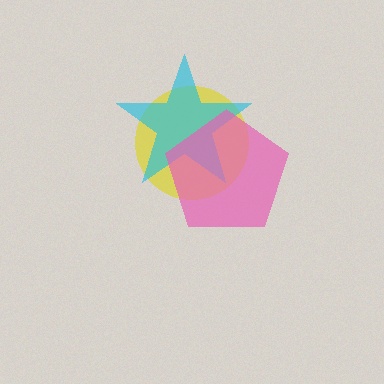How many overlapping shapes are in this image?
There are 3 overlapping shapes in the image.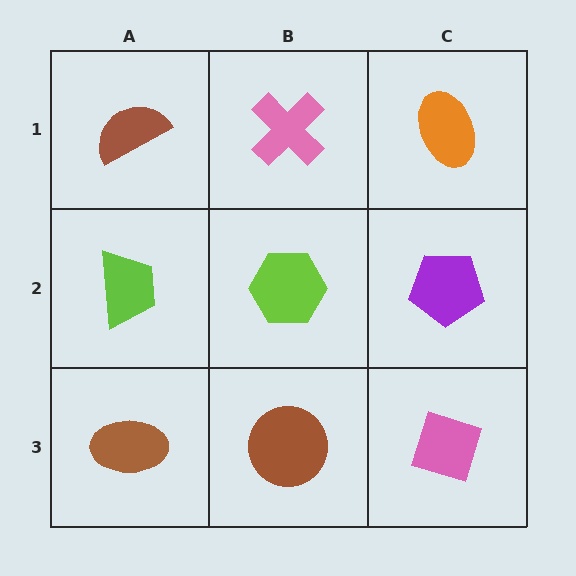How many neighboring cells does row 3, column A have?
2.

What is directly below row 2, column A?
A brown ellipse.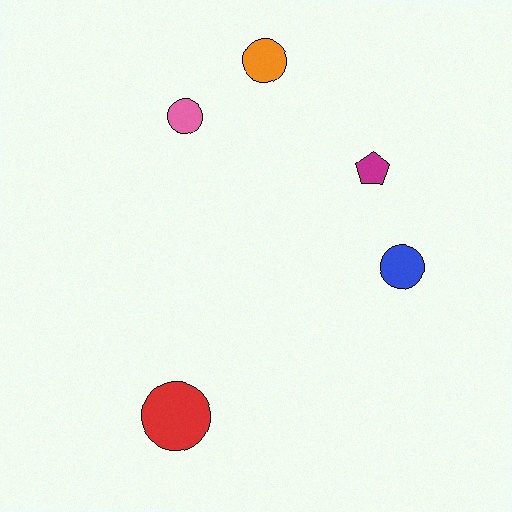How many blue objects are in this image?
There is 1 blue object.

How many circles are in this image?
There are 4 circles.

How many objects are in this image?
There are 5 objects.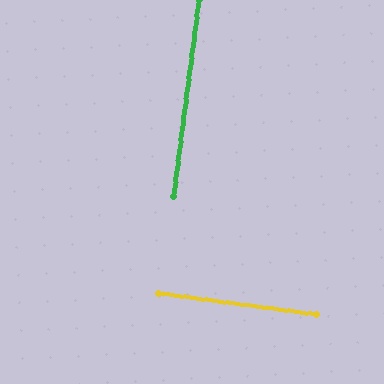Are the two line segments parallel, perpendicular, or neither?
Perpendicular — they meet at approximately 90°.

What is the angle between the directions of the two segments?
Approximately 90 degrees.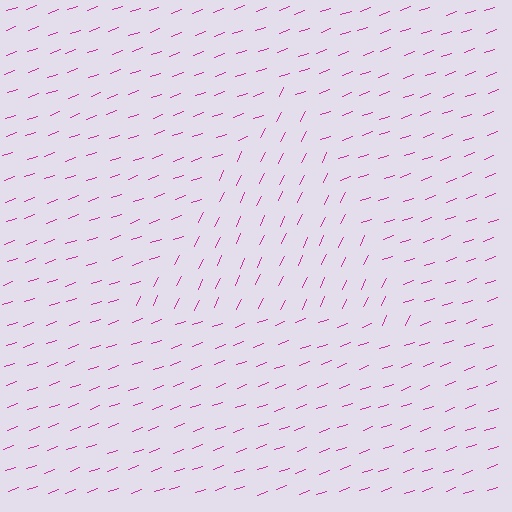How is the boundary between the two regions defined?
The boundary is defined purely by a change in line orientation (approximately 45 degrees difference). All lines are the same color and thickness.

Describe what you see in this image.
The image is filled with small magenta line segments. A triangle region in the image has lines oriented differently from the surrounding lines, creating a visible texture boundary.